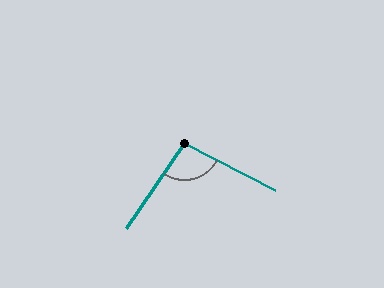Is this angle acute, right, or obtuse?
It is obtuse.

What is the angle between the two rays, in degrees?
Approximately 98 degrees.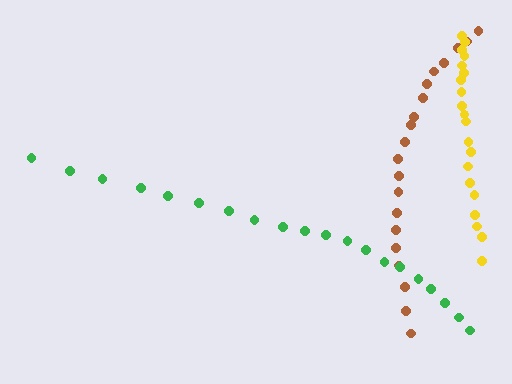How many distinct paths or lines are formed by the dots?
There are 3 distinct paths.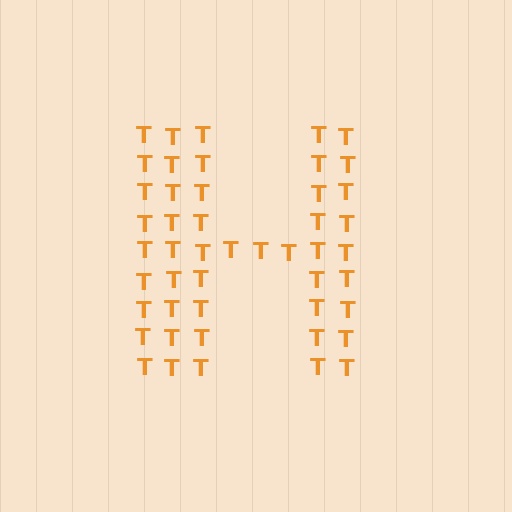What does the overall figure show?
The overall figure shows the letter H.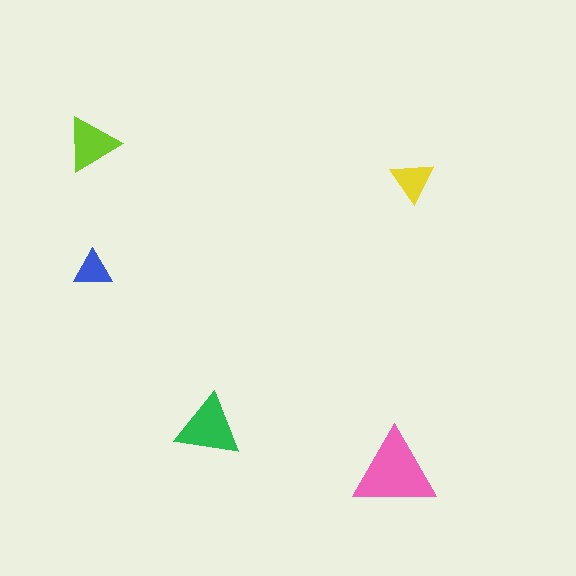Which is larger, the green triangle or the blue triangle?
The green one.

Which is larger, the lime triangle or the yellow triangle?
The lime one.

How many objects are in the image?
There are 5 objects in the image.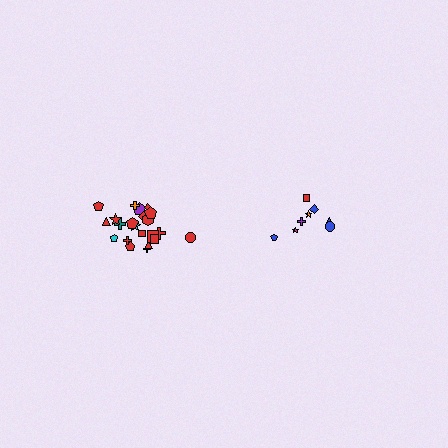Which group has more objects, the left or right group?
The left group.